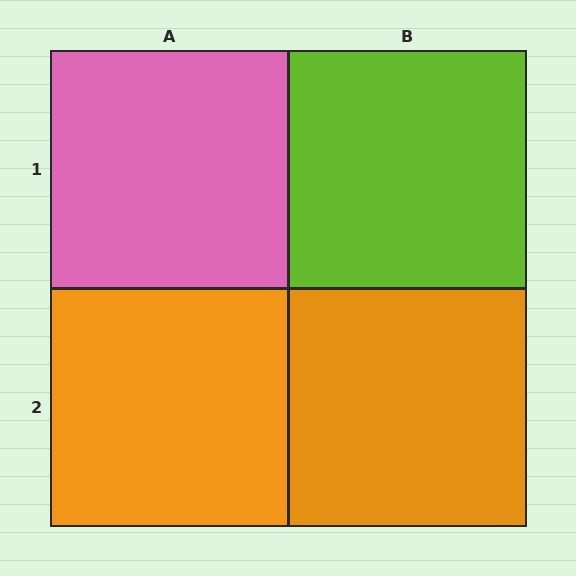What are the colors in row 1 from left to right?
Pink, lime.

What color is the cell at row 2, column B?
Orange.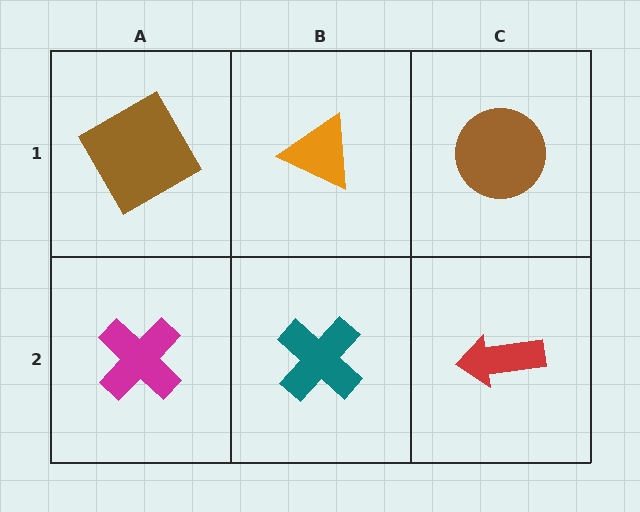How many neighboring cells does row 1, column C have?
2.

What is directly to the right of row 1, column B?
A brown circle.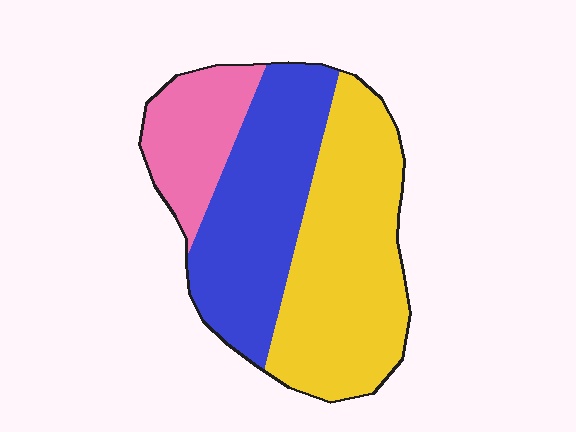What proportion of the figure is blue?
Blue covers about 35% of the figure.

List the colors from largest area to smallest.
From largest to smallest: yellow, blue, pink.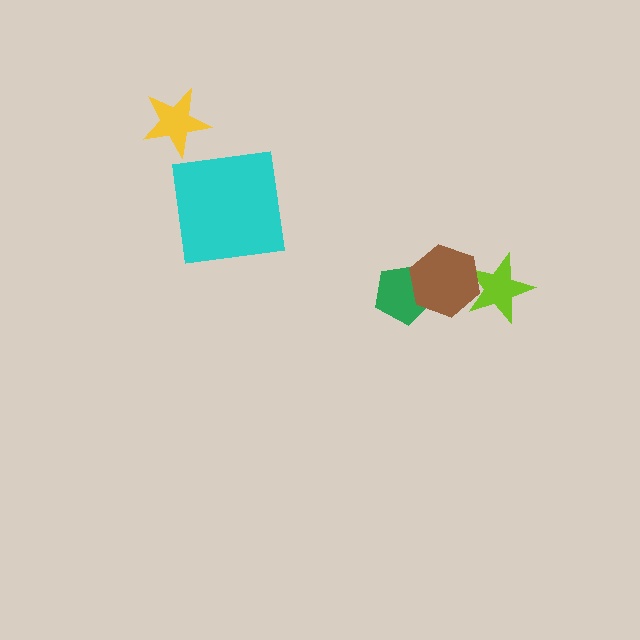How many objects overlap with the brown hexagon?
2 objects overlap with the brown hexagon.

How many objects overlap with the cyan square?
0 objects overlap with the cyan square.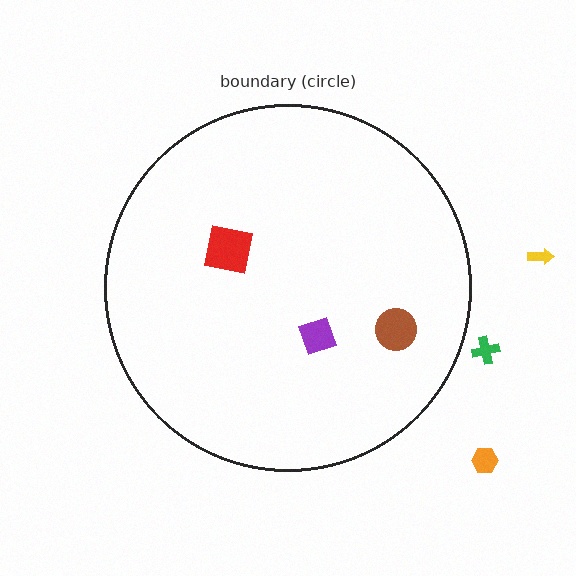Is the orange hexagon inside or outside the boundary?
Outside.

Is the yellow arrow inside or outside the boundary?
Outside.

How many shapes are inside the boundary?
3 inside, 3 outside.